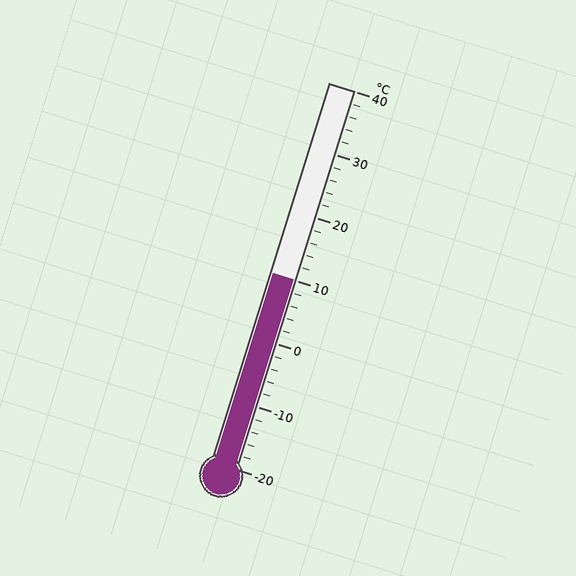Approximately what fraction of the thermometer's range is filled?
The thermometer is filled to approximately 50% of its range.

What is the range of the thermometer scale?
The thermometer scale ranges from -20°C to 40°C.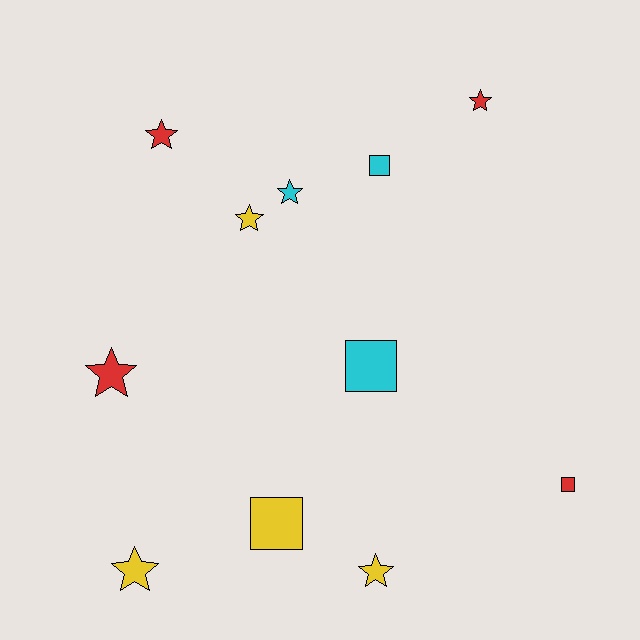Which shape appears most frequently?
Star, with 7 objects.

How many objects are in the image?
There are 11 objects.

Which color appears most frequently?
Yellow, with 4 objects.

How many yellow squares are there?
There is 1 yellow square.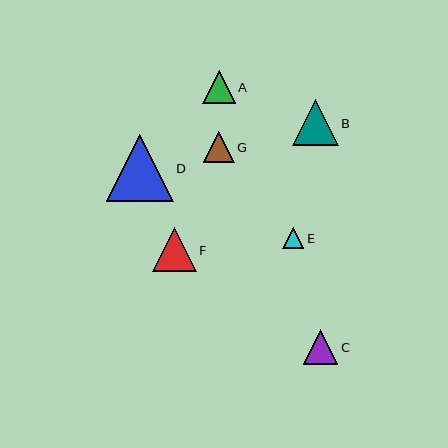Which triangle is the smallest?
Triangle E is the smallest with a size of approximately 21 pixels.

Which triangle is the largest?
Triangle D is the largest with a size of approximately 66 pixels.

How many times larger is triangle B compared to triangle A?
Triangle B is approximately 1.4 times the size of triangle A.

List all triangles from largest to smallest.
From largest to smallest: D, B, F, C, A, G, E.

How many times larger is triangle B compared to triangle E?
Triangle B is approximately 2.2 times the size of triangle E.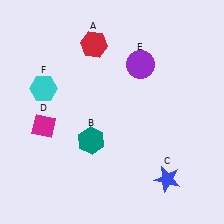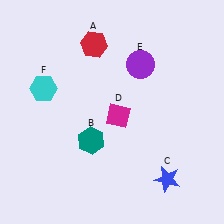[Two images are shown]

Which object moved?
The magenta diamond (D) moved right.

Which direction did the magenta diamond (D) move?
The magenta diamond (D) moved right.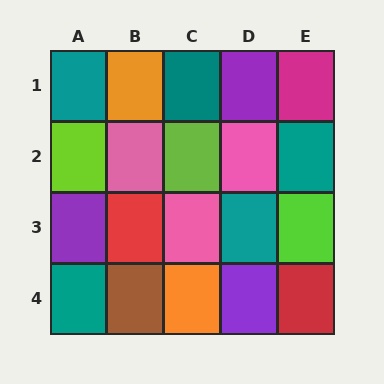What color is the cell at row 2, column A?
Lime.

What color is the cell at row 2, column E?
Teal.